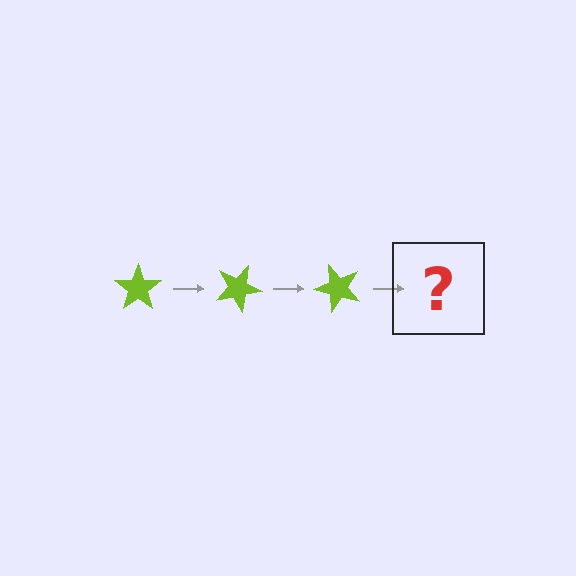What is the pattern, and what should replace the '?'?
The pattern is that the star rotates 25 degrees each step. The '?' should be a lime star rotated 75 degrees.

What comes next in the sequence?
The next element should be a lime star rotated 75 degrees.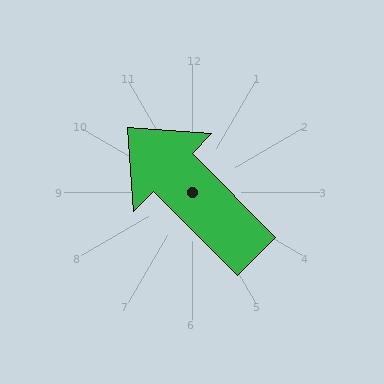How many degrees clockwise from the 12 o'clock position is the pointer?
Approximately 315 degrees.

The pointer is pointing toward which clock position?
Roughly 11 o'clock.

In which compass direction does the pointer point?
Northwest.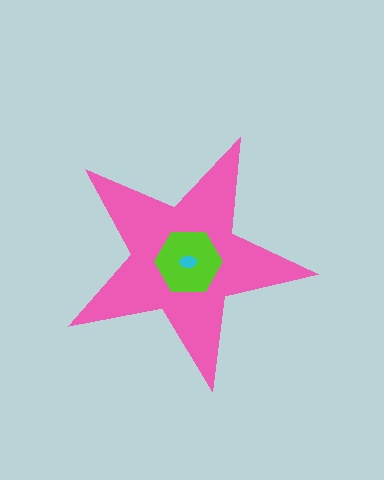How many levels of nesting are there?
3.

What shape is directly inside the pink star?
The lime hexagon.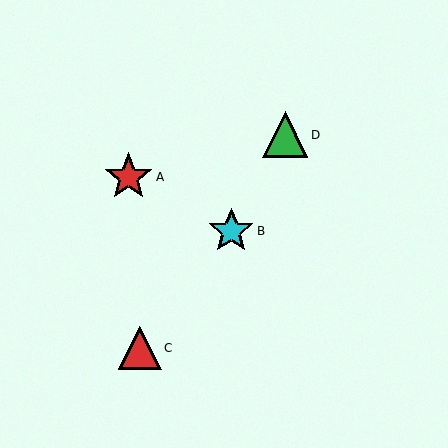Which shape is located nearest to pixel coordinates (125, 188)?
The red star (labeled A) at (128, 177) is nearest to that location.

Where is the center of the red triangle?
The center of the red triangle is at (140, 348).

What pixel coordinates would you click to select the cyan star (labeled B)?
Click at (231, 231) to select the cyan star B.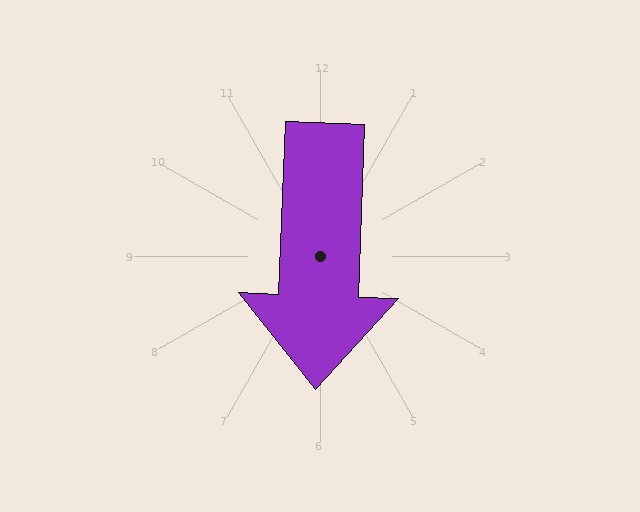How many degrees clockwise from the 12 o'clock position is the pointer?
Approximately 182 degrees.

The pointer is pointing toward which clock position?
Roughly 6 o'clock.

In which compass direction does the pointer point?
South.